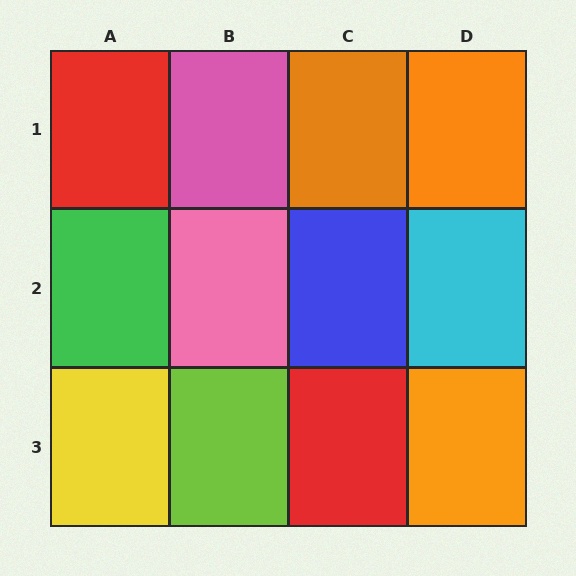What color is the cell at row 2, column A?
Green.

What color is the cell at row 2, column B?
Pink.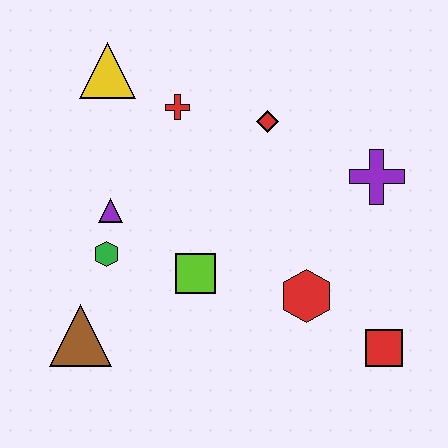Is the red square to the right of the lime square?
Yes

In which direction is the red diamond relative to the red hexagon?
The red diamond is above the red hexagon.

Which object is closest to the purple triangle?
The green hexagon is closest to the purple triangle.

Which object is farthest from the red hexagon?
The yellow triangle is farthest from the red hexagon.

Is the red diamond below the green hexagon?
No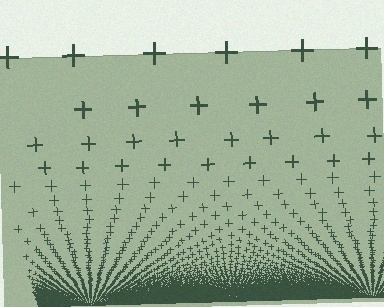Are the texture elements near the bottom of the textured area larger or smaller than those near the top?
Smaller. The gradient is inverted — elements near the bottom are smaller and denser.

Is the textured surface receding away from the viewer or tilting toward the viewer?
The surface appears to tilt toward the viewer. Texture elements get larger and sparser toward the top.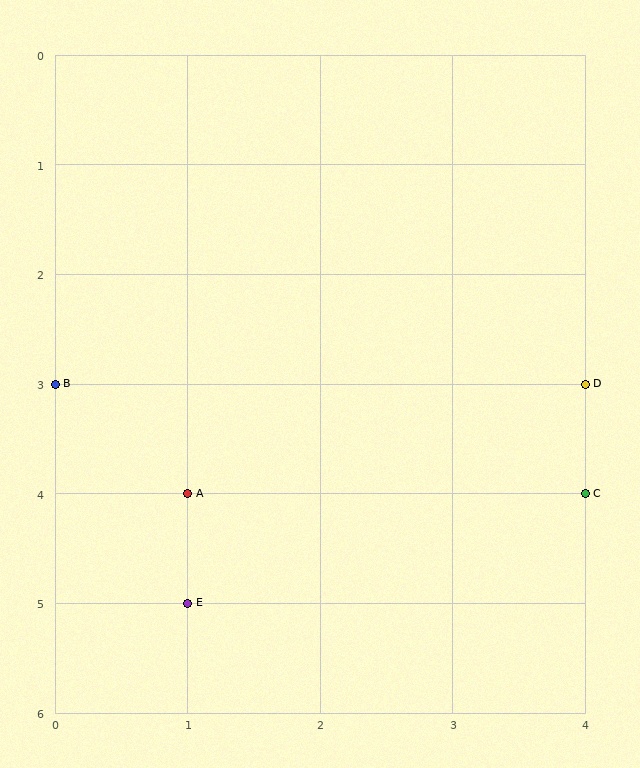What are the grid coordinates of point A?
Point A is at grid coordinates (1, 4).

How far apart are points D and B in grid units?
Points D and B are 4 columns apart.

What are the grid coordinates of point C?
Point C is at grid coordinates (4, 4).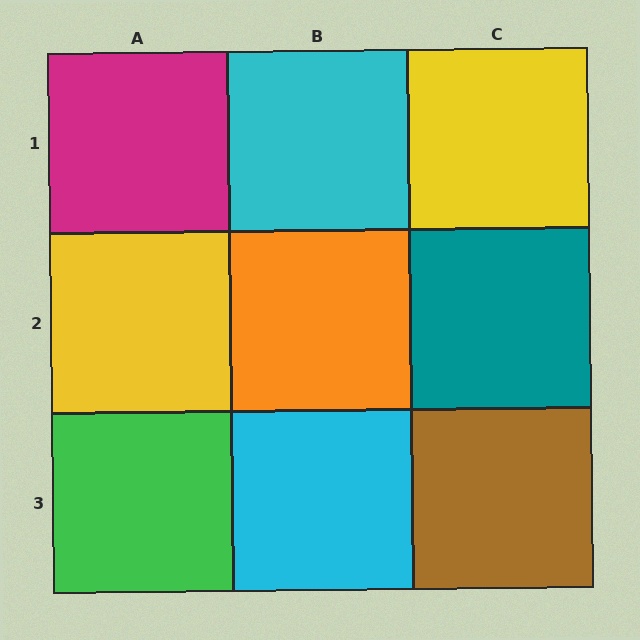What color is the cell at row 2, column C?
Teal.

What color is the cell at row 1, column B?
Cyan.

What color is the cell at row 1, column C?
Yellow.